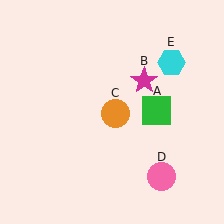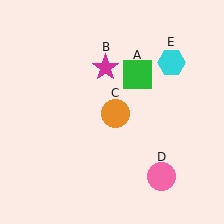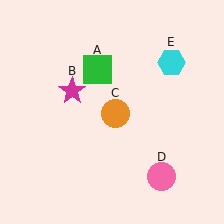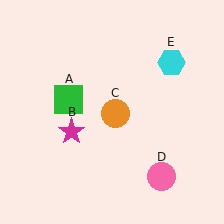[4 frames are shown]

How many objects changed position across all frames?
2 objects changed position: green square (object A), magenta star (object B).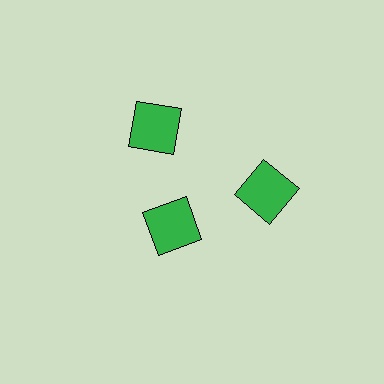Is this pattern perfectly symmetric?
No. The 3 green squares are arranged in a ring, but one element near the 7 o'clock position is pulled inward toward the center, breaking the 3-fold rotational symmetry.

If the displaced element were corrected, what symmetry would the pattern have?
It would have 3-fold rotational symmetry — the pattern would map onto itself every 120 degrees.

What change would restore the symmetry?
The symmetry would be restored by moving it outward, back onto the ring so that all 3 squares sit at equal angles and equal distance from the center.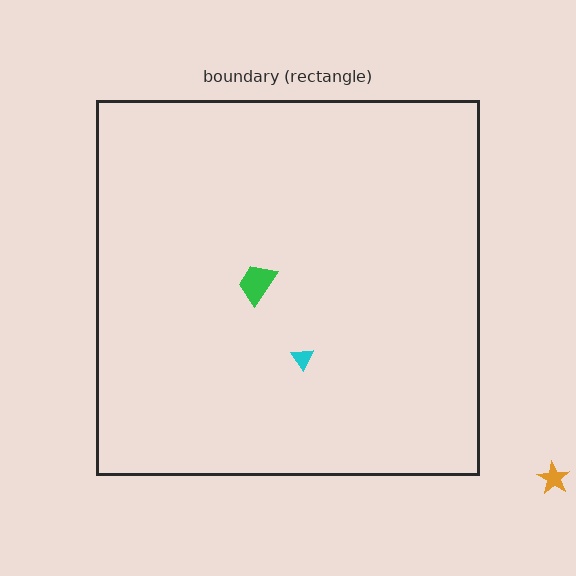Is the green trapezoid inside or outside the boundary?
Inside.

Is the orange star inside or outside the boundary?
Outside.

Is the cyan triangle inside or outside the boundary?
Inside.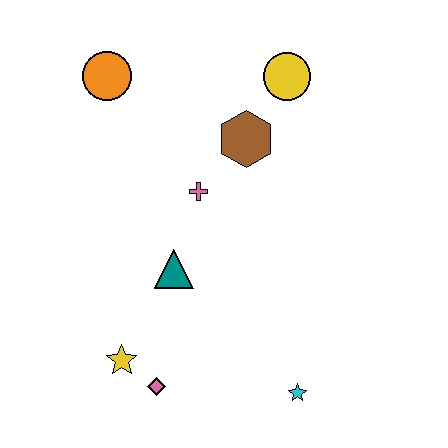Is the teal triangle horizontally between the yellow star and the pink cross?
Yes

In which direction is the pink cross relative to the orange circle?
The pink cross is below the orange circle.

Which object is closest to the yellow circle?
The brown hexagon is closest to the yellow circle.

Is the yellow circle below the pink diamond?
No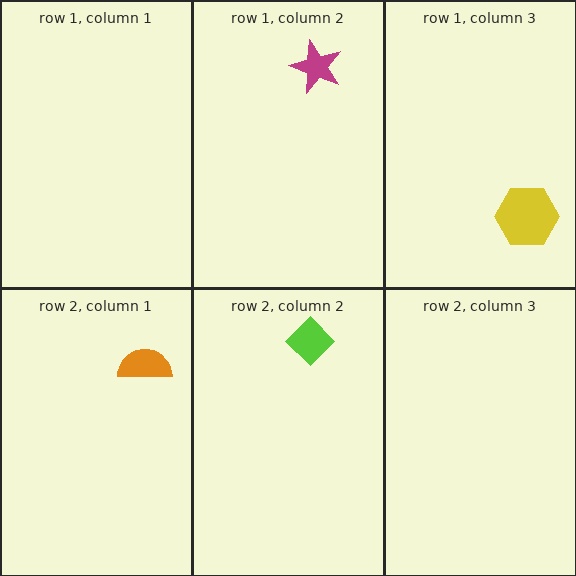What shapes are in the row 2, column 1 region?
The orange semicircle.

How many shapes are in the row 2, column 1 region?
1.